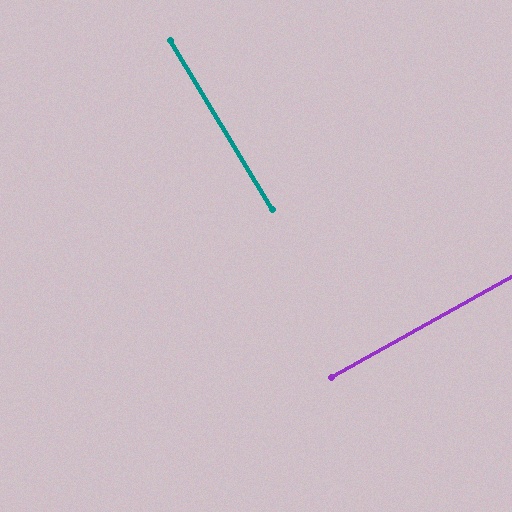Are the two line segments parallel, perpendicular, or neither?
Perpendicular — they meet at approximately 88°.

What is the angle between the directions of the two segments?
Approximately 88 degrees.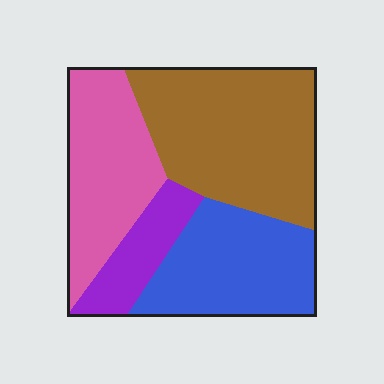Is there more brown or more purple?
Brown.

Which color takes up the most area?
Brown, at roughly 40%.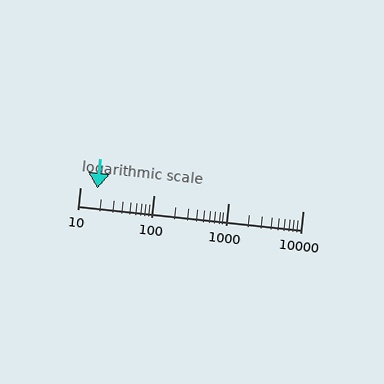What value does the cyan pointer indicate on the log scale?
The pointer indicates approximately 17.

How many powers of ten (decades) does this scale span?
The scale spans 3 decades, from 10 to 10000.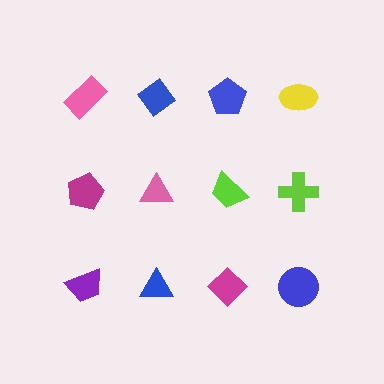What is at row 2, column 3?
A lime trapezoid.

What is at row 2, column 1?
A magenta pentagon.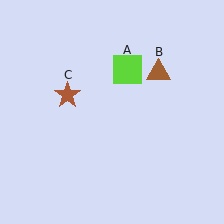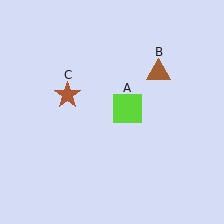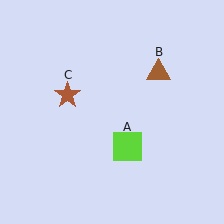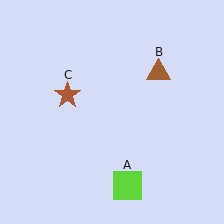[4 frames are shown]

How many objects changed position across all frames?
1 object changed position: lime square (object A).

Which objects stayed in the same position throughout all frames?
Brown triangle (object B) and brown star (object C) remained stationary.